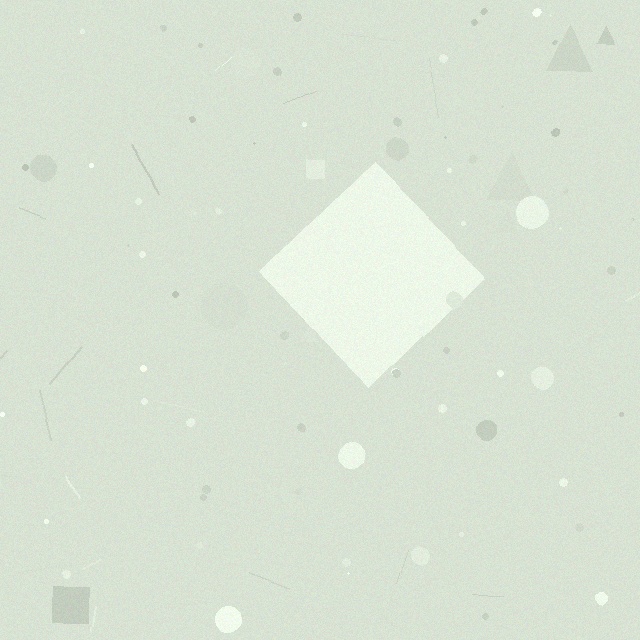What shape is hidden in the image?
A diamond is hidden in the image.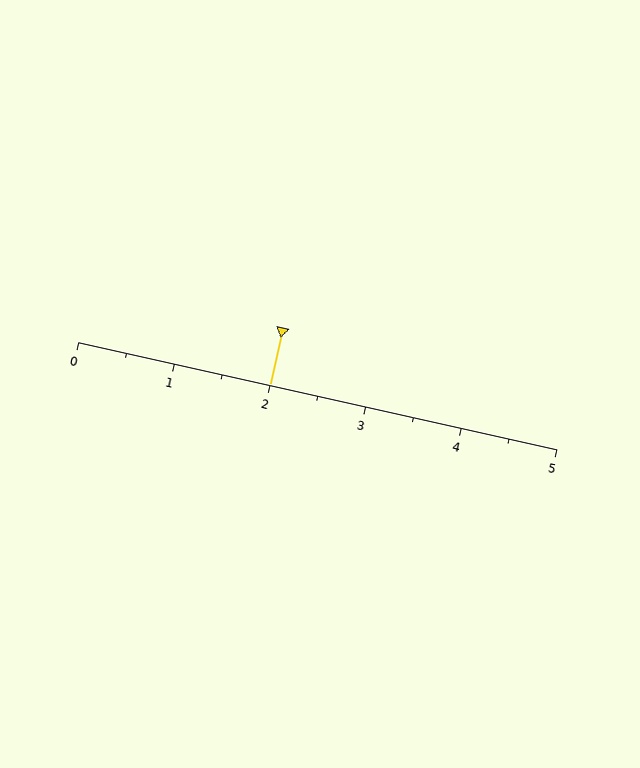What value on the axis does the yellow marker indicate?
The marker indicates approximately 2.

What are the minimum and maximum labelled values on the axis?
The axis runs from 0 to 5.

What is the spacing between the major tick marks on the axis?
The major ticks are spaced 1 apart.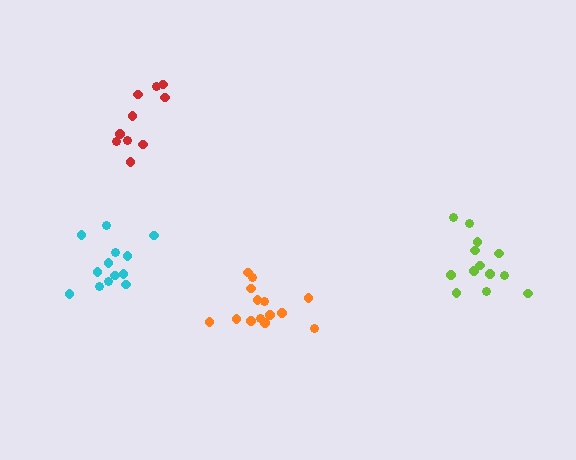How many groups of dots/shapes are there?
There are 4 groups.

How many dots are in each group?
Group 1: 13 dots, Group 2: 14 dots, Group 3: 10 dots, Group 4: 13 dots (50 total).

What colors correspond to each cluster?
The clusters are colored: lime, orange, red, cyan.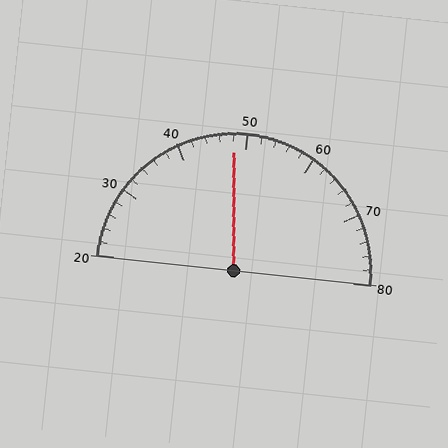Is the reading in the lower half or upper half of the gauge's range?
The reading is in the lower half of the range (20 to 80).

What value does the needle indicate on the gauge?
The needle indicates approximately 48.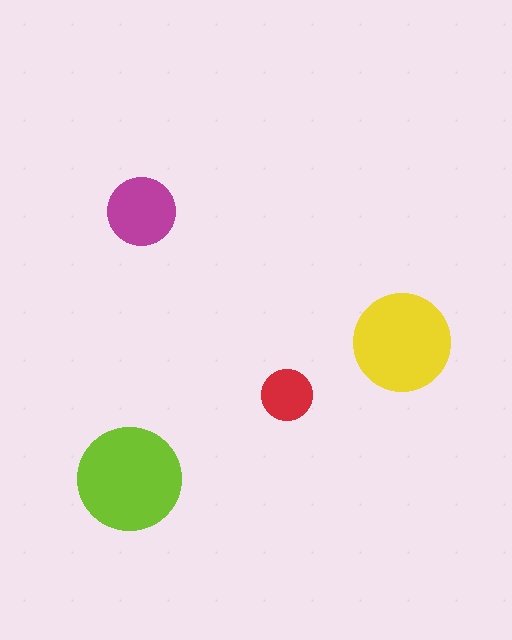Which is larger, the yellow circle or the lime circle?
The lime one.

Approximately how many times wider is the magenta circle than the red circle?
About 1.5 times wider.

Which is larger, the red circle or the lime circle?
The lime one.